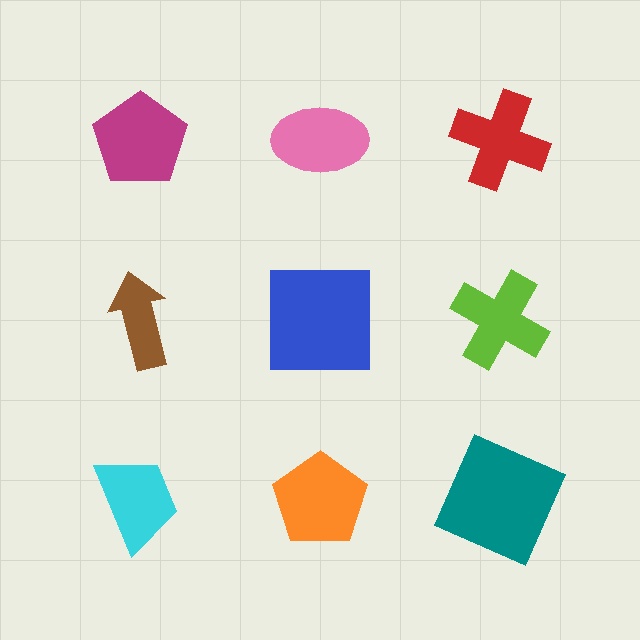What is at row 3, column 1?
A cyan trapezoid.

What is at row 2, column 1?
A brown arrow.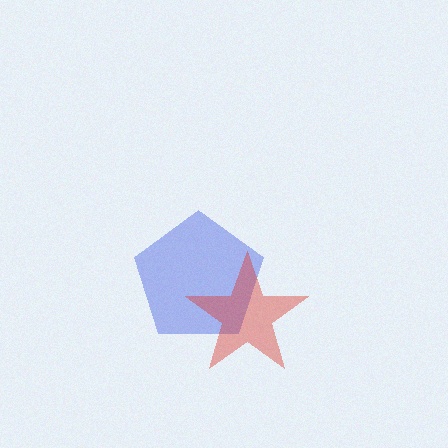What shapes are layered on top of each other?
The layered shapes are: a blue pentagon, a red star.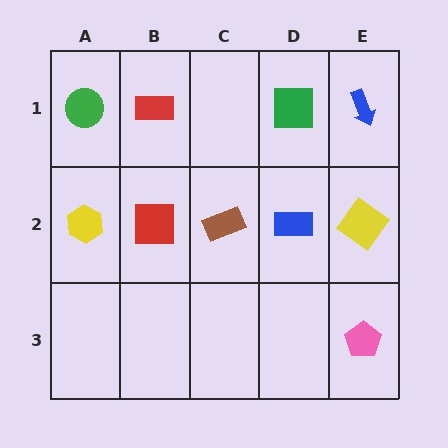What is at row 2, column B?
A red square.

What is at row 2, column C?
A brown rectangle.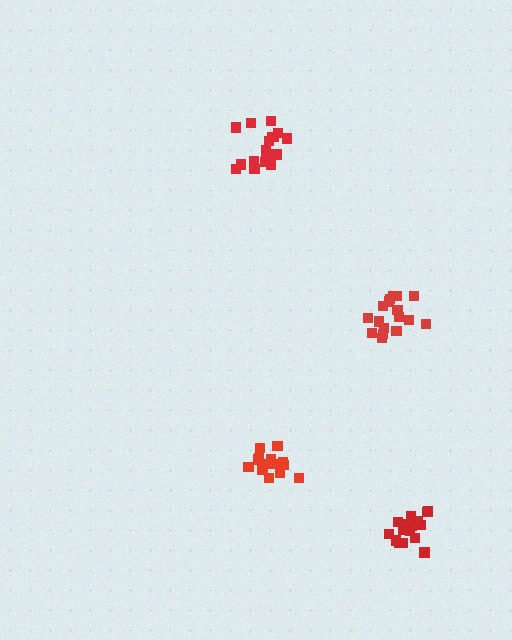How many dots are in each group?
Group 1: 16 dots, Group 2: 17 dots, Group 3: 17 dots, Group 4: 14 dots (64 total).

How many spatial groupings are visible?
There are 4 spatial groupings.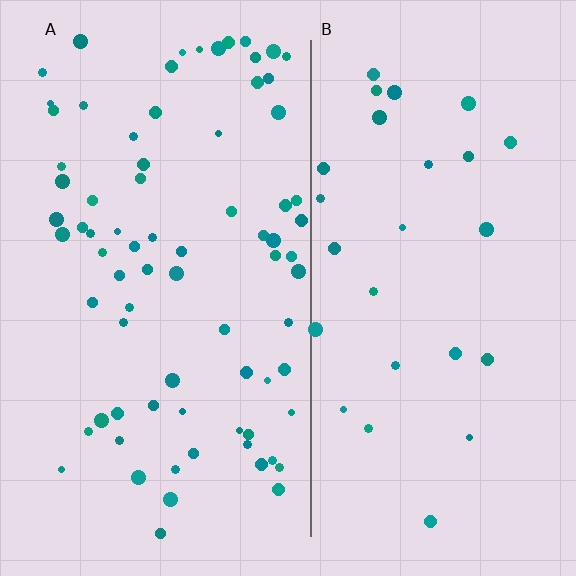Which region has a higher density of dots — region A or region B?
A (the left).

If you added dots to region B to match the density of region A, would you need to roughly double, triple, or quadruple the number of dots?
Approximately triple.